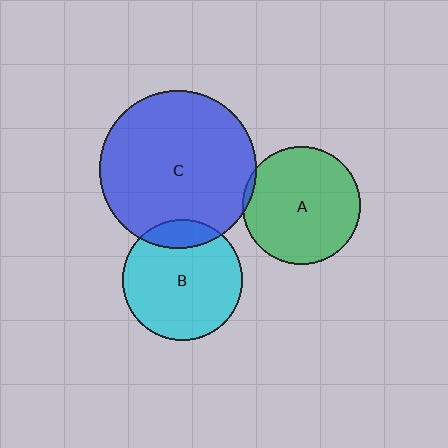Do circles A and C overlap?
Yes.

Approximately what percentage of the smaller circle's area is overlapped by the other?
Approximately 5%.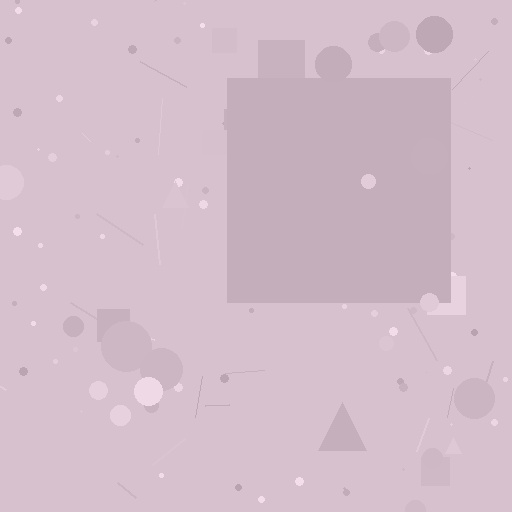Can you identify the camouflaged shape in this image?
The camouflaged shape is a square.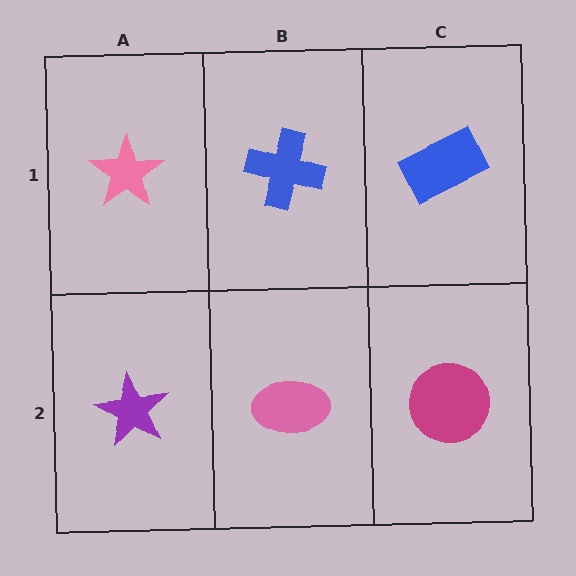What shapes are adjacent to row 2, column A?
A pink star (row 1, column A), a pink ellipse (row 2, column B).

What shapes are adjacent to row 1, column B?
A pink ellipse (row 2, column B), a pink star (row 1, column A), a blue rectangle (row 1, column C).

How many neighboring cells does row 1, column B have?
3.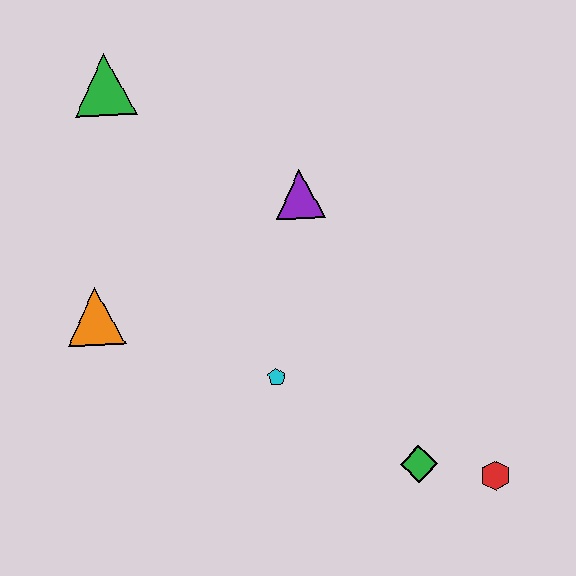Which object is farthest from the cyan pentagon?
The green triangle is farthest from the cyan pentagon.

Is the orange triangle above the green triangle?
No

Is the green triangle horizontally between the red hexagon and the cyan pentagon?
No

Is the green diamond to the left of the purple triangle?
No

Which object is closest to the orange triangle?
The cyan pentagon is closest to the orange triangle.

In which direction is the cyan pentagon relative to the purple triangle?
The cyan pentagon is below the purple triangle.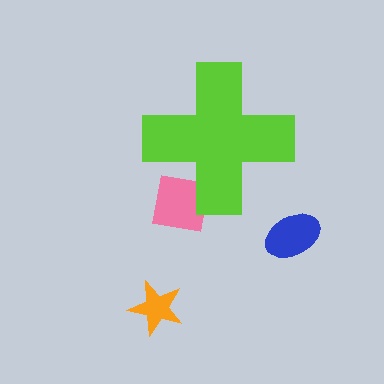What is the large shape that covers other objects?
A lime cross.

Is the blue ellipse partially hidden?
No, the blue ellipse is fully visible.